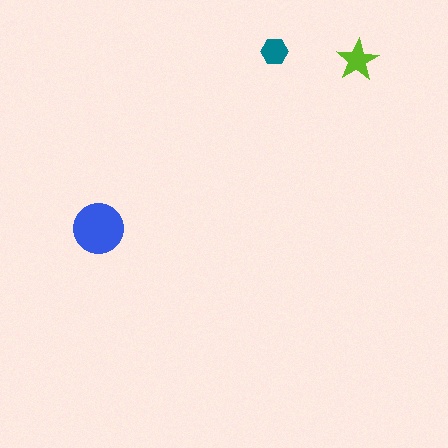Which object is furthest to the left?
The blue circle is leftmost.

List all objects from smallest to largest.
The teal hexagon, the lime star, the blue circle.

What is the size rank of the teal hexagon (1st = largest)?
3rd.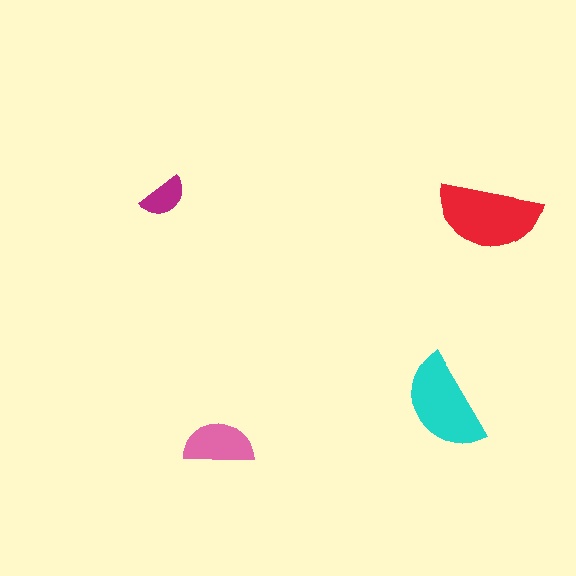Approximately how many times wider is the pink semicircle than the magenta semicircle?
About 1.5 times wider.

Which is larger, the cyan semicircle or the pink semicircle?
The cyan one.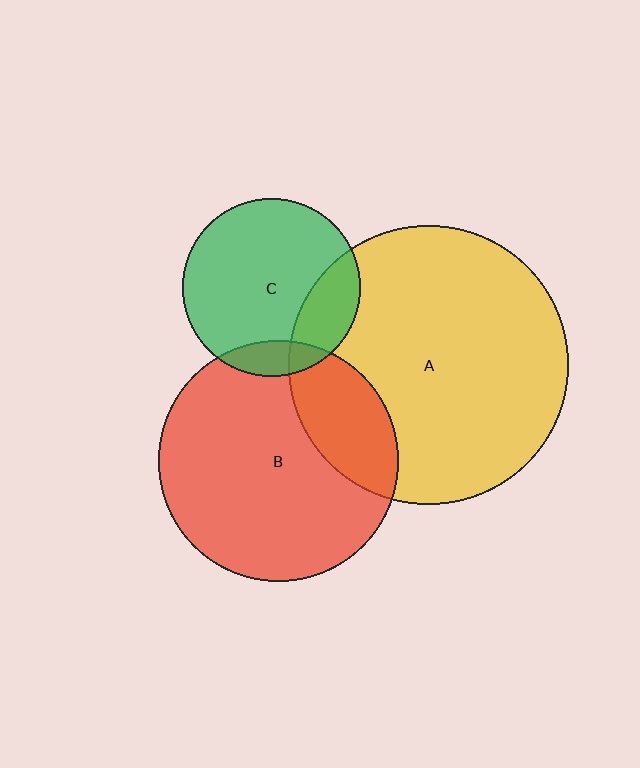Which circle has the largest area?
Circle A (yellow).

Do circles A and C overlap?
Yes.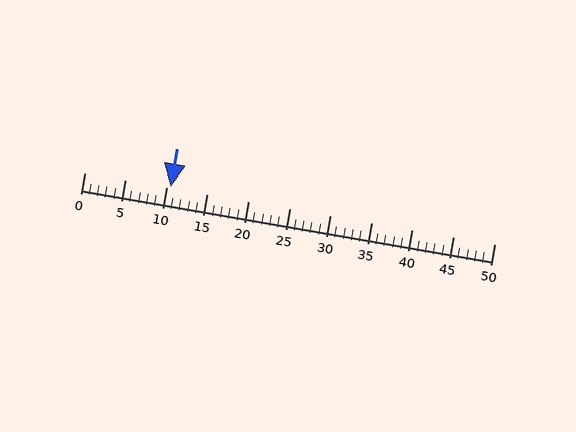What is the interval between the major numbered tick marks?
The major tick marks are spaced 5 units apart.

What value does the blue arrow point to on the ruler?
The blue arrow points to approximately 10.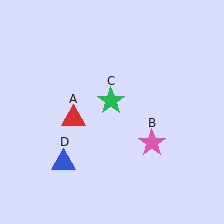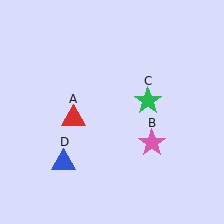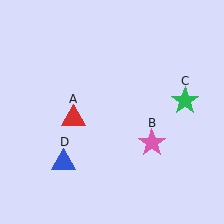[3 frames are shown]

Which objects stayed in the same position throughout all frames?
Red triangle (object A) and pink star (object B) and blue triangle (object D) remained stationary.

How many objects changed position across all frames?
1 object changed position: green star (object C).